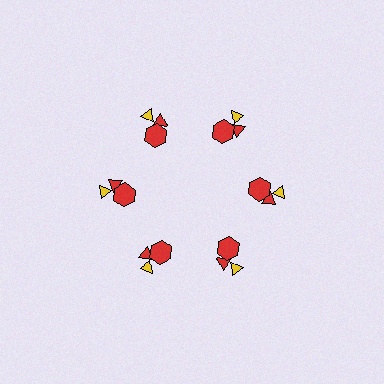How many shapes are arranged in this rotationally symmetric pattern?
There are 18 shapes, arranged in 6 groups of 3.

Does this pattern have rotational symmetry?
Yes, this pattern has 6-fold rotational symmetry. It looks the same after rotating 60 degrees around the center.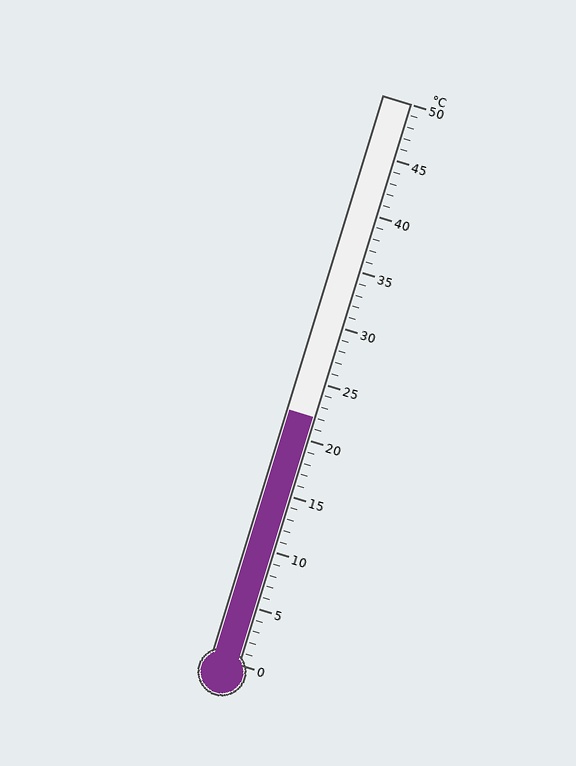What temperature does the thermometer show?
The thermometer shows approximately 22°C.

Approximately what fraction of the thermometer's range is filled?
The thermometer is filled to approximately 45% of its range.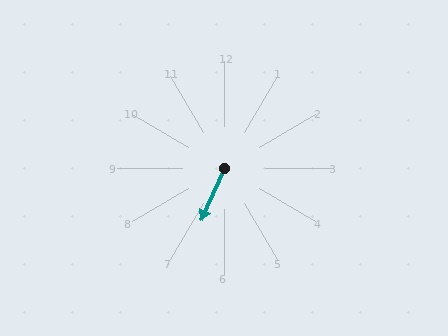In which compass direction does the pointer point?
Southwest.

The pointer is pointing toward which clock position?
Roughly 7 o'clock.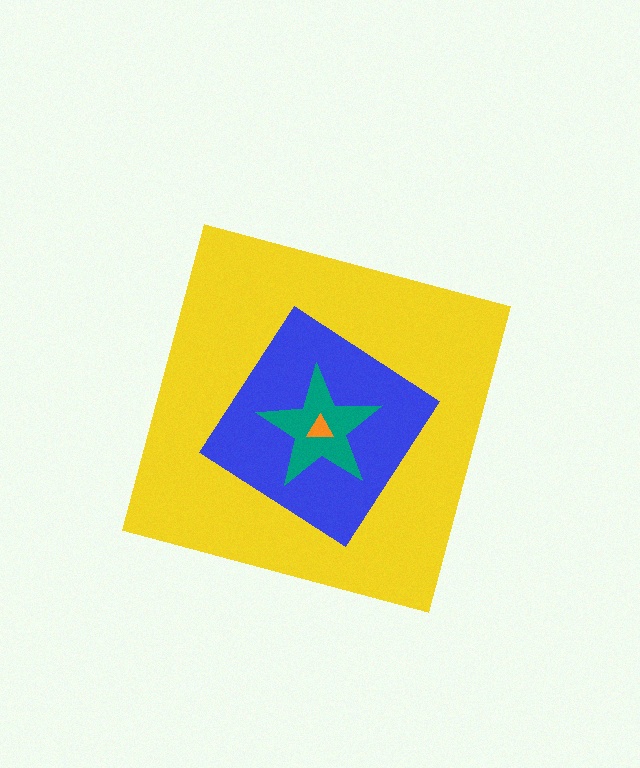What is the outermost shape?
The yellow diamond.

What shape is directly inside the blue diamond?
The teal star.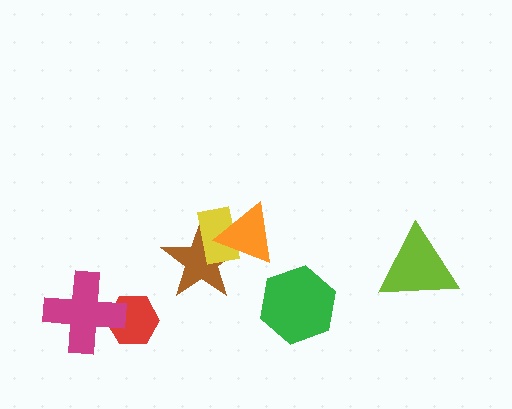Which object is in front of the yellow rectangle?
The orange triangle is in front of the yellow rectangle.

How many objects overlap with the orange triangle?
2 objects overlap with the orange triangle.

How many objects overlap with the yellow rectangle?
2 objects overlap with the yellow rectangle.